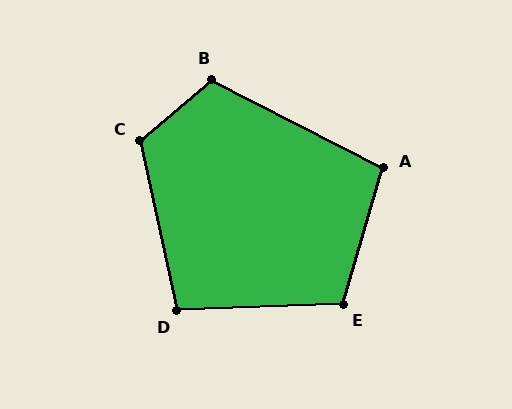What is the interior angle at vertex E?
Approximately 109 degrees (obtuse).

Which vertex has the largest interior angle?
C, at approximately 118 degrees.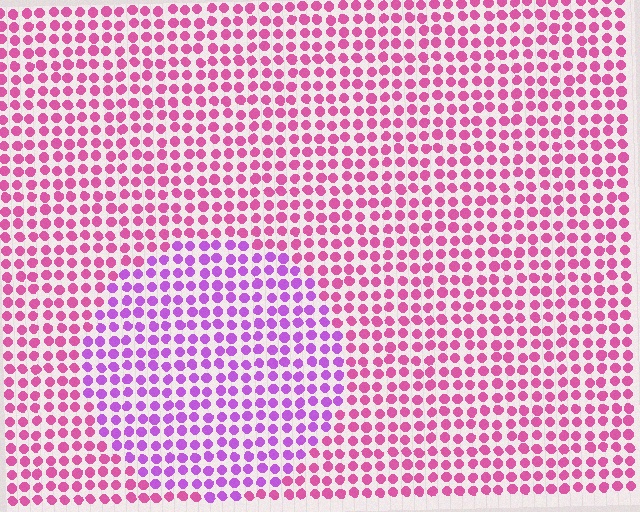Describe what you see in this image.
The image is filled with small pink elements in a uniform arrangement. A circle-shaped region is visible where the elements are tinted to a slightly different hue, forming a subtle color boundary.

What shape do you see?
I see a circle.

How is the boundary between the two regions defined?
The boundary is defined purely by a slight shift in hue (about 37 degrees). Spacing, size, and orientation are identical on both sides.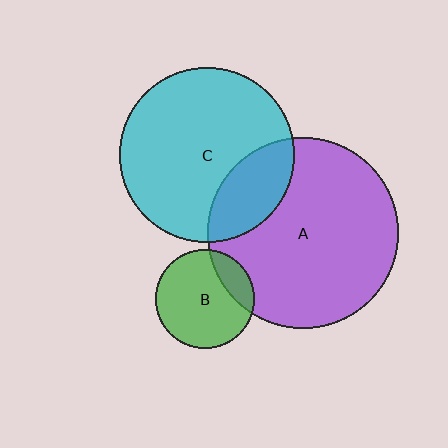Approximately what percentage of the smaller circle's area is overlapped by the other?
Approximately 20%.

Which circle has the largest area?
Circle A (purple).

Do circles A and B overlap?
Yes.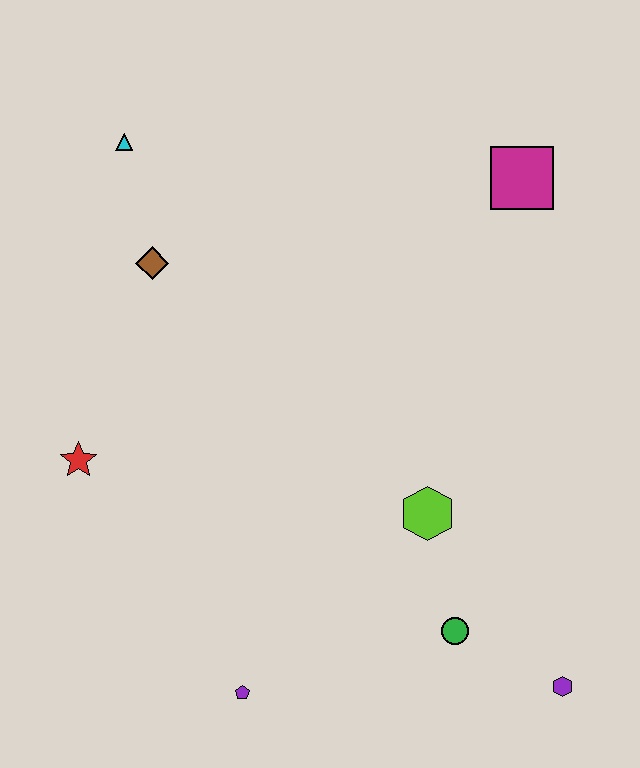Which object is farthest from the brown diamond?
The purple hexagon is farthest from the brown diamond.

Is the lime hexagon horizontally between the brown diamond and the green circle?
Yes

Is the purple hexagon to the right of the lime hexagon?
Yes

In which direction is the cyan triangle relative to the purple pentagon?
The cyan triangle is above the purple pentagon.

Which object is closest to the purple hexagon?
The green circle is closest to the purple hexagon.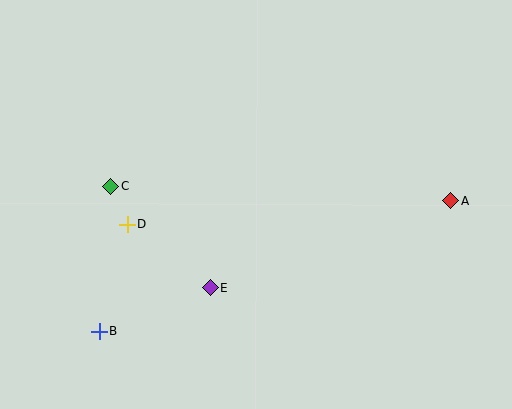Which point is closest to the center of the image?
Point E at (210, 288) is closest to the center.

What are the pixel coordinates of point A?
Point A is at (451, 201).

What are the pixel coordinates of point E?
Point E is at (210, 288).